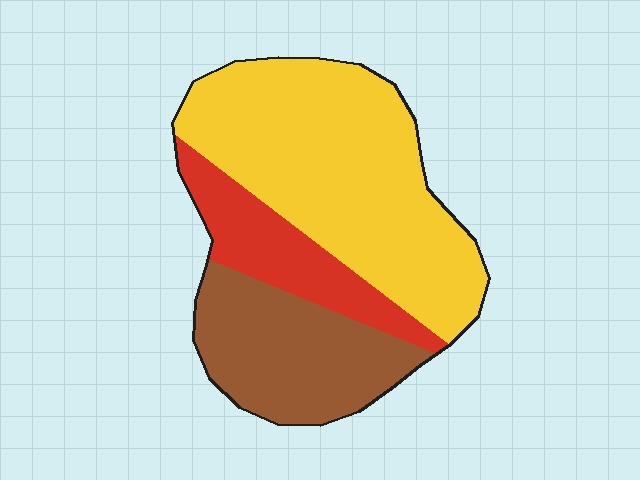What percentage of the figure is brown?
Brown covers roughly 30% of the figure.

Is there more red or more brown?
Brown.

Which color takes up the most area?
Yellow, at roughly 55%.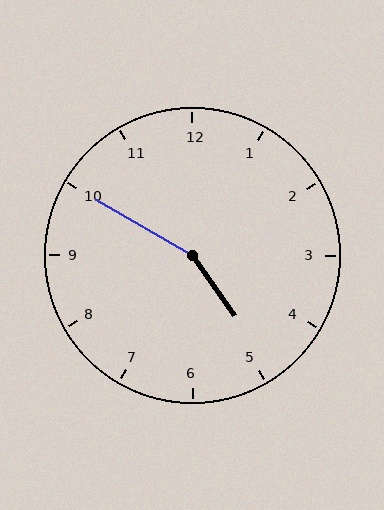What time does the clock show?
4:50.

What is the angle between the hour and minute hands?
Approximately 155 degrees.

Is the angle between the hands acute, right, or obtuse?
It is obtuse.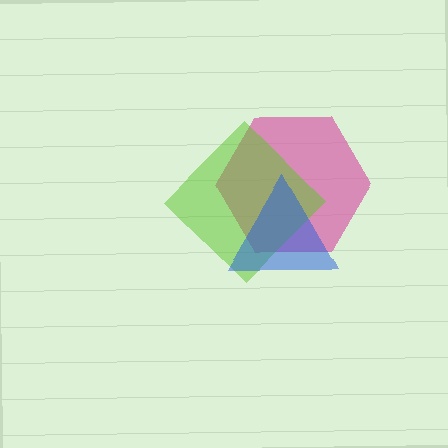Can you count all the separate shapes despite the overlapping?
Yes, there are 3 separate shapes.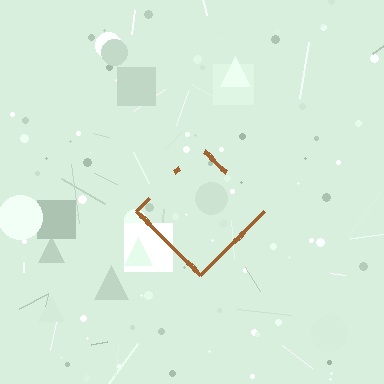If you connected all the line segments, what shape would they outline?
They would outline a diamond.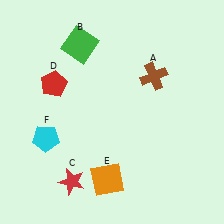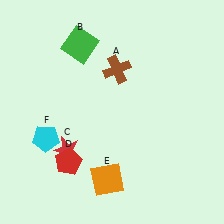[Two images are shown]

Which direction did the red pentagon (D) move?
The red pentagon (D) moved down.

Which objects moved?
The objects that moved are: the brown cross (A), the red star (C), the red pentagon (D).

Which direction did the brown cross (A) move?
The brown cross (A) moved left.